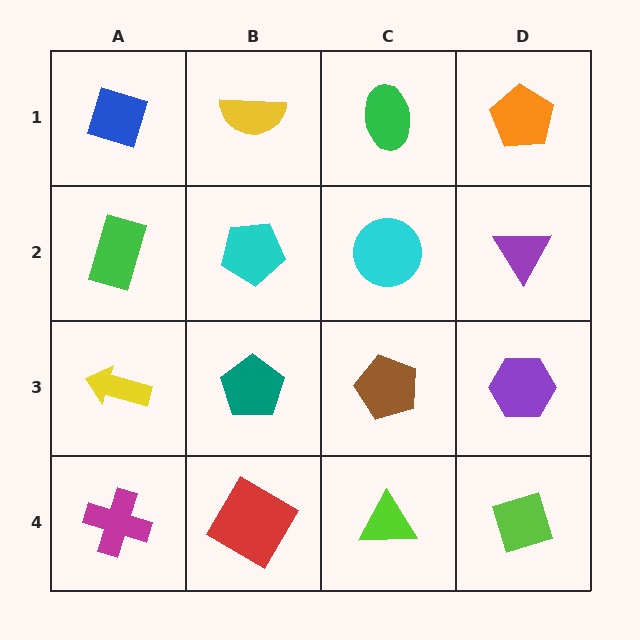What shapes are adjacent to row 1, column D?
A purple triangle (row 2, column D), a green ellipse (row 1, column C).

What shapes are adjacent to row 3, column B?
A cyan pentagon (row 2, column B), a red diamond (row 4, column B), a yellow arrow (row 3, column A), a brown pentagon (row 3, column C).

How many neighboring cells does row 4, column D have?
2.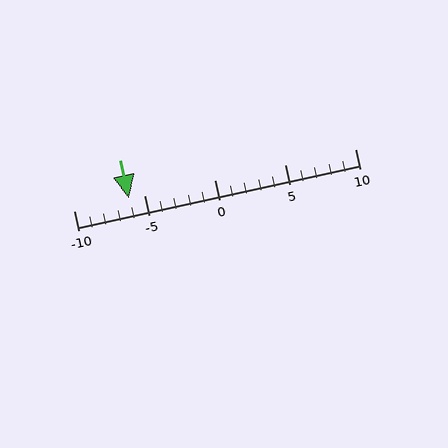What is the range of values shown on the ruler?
The ruler shows values from -10 to 10.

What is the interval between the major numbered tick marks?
The major tick marks are spaced 5 units apart.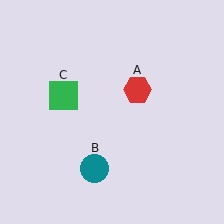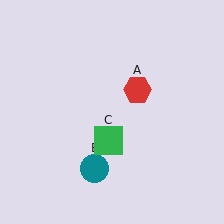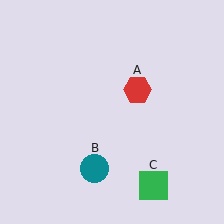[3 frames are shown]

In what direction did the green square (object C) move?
The green square (object C) moved down and to the right.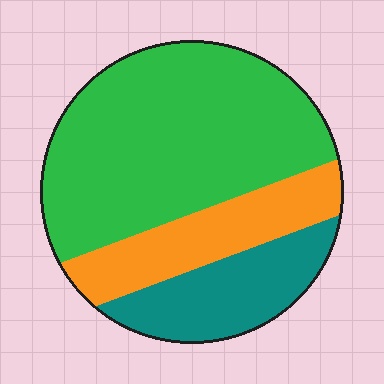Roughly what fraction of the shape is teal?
Teal covers 21% of the shape.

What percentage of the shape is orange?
Orange covers about 20% of the shape.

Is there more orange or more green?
Green.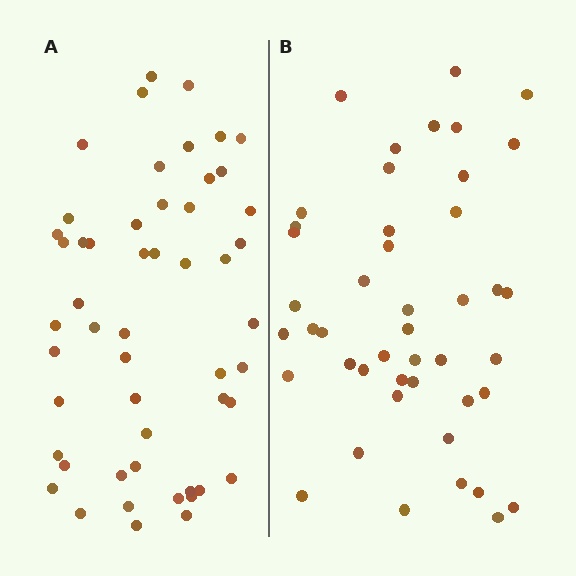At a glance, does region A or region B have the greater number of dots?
Region A (the left region) has more dots.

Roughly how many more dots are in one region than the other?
Region A has roughly 8 or so more dots than region B.